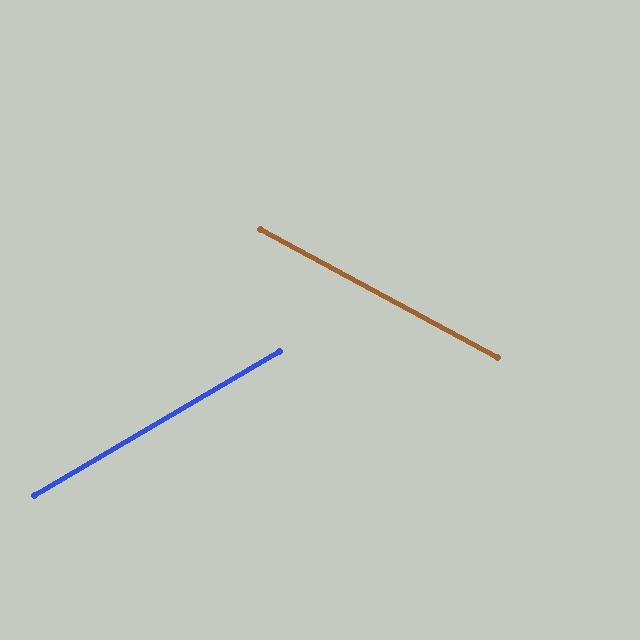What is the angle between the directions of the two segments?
Approximately 59 degrees.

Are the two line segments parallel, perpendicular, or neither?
Neither parallel nor perpendicular — they differ by about 59°.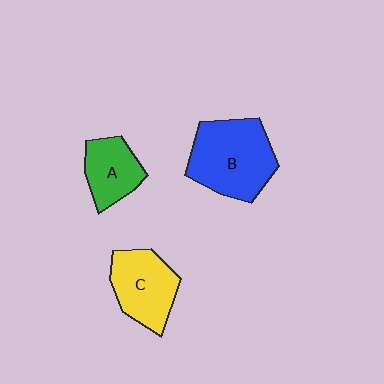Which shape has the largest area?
Shape B (blue).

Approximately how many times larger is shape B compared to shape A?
Approximately 1.8 times.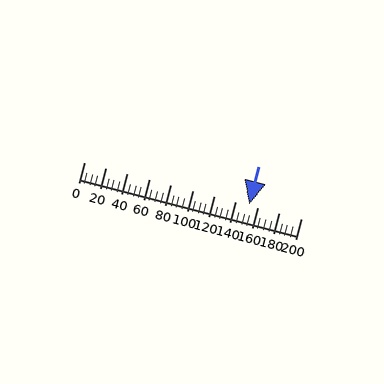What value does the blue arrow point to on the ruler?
The blue arrow points to approximately 152.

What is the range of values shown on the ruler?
The ruler shows values from 0 to 200.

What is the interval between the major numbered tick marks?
The major tick marks are spaced 20 units apart.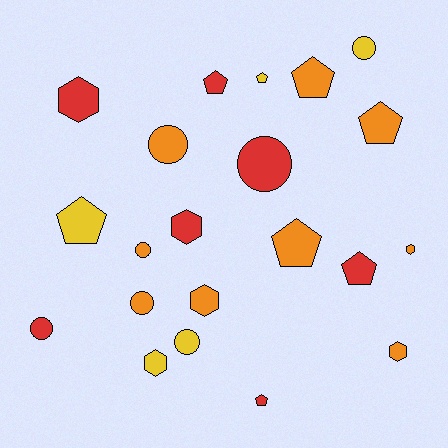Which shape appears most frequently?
Pentagon, with 8 objects.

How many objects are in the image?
There are 21 objects.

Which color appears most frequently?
Orange, with 9 objects.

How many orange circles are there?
There are 3 orange circles.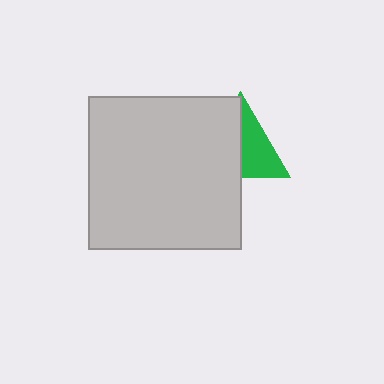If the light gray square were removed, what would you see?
You would see the complete green triangle.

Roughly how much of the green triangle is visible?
About half of it is visible (roughly 48%).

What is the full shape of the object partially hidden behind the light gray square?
The partially hidden object is a green triangle.